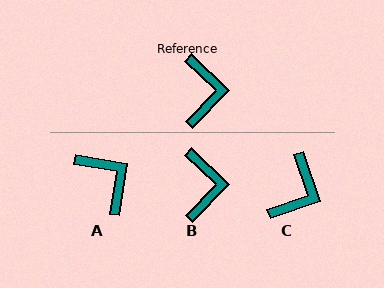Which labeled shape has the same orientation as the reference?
B.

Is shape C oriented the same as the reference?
No, it is off by about 27 degrees.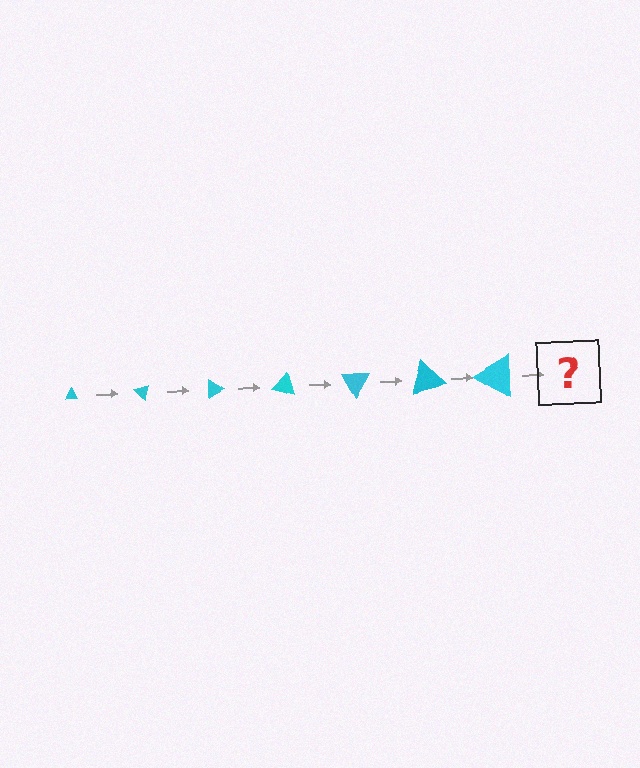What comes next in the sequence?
The next element should be a triangle, larger than the previous one and rotated 315 degrees from the start.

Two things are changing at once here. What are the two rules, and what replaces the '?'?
The two rules are that the triangle grows larger each step and it rotates 45 degrees each step. The '?' should be a triangle, larger than the previous one and rotated 315 degrees from the start.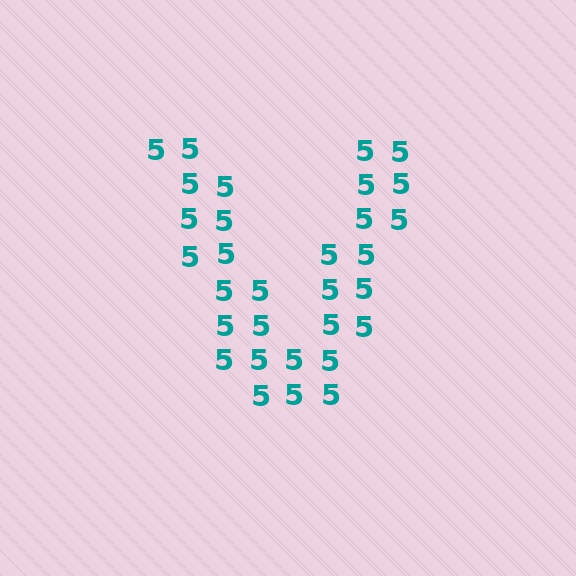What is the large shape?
The large shape is the letter V.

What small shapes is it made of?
It is made of small digit 5's.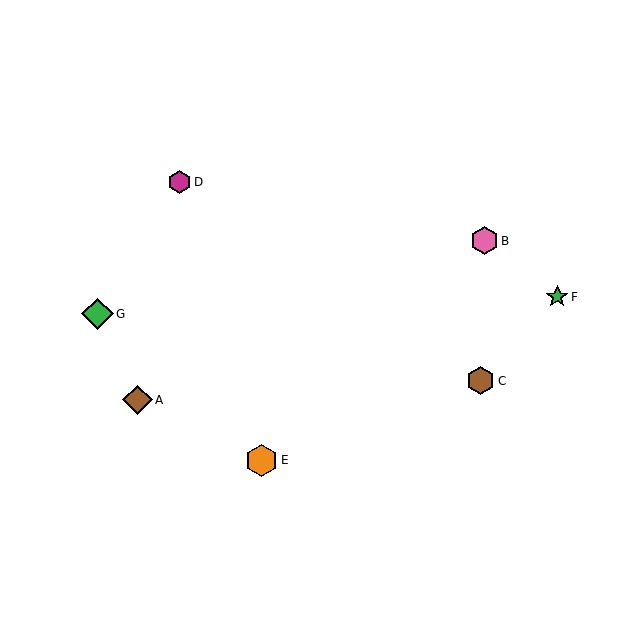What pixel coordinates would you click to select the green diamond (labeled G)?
Click at (98, 314) to select the green diamond G.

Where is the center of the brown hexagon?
The center of the brown hexagon is at (481, 381).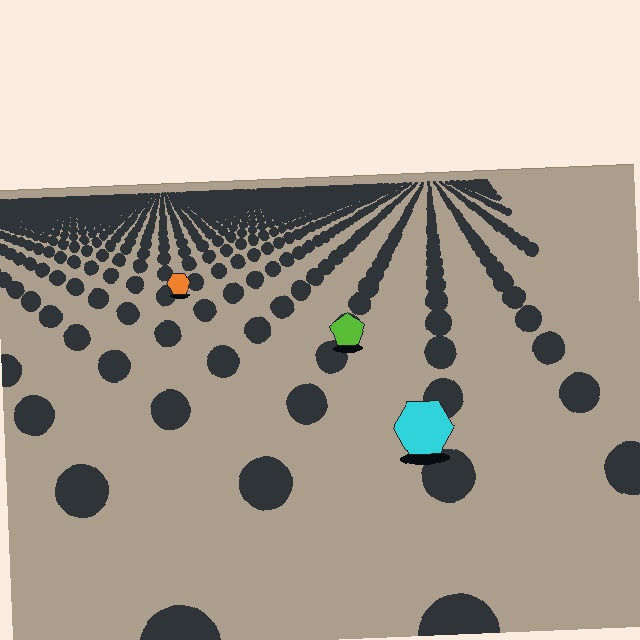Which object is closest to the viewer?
The cyan hexagon is closest. The texture marks near it are larger and more spread out.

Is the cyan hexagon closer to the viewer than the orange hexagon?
Yes. The cyan hexagon is closer — you can tell from the texture gradient: the ground texture is coarser near it.